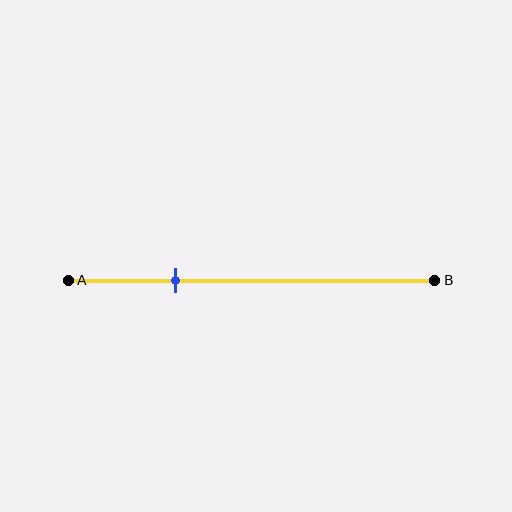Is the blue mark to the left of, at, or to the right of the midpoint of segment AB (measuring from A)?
The blue mark is to the left of the midpoint of segment AB.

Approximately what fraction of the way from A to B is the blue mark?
The blue mark is approximately 30% of the way from A to B.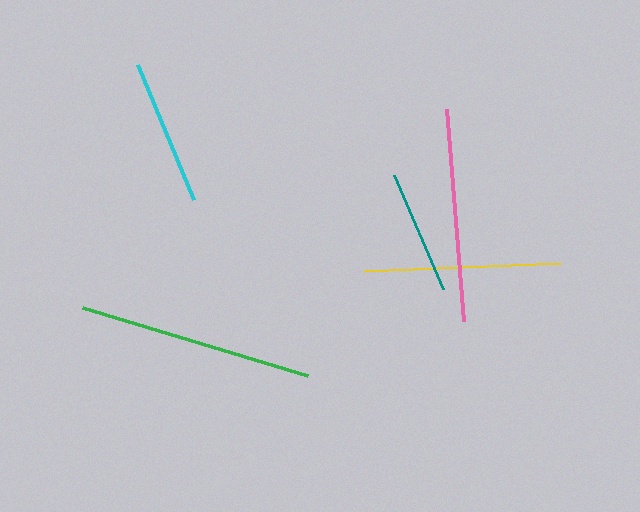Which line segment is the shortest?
The teal line is the shortest at approximately 124 pixels.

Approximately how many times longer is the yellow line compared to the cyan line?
The yellow line is approximately 1.3 times the length of the cyan line.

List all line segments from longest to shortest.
From longest to shortest: green, pink, yellow, cyan, teal.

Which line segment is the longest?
The green line is the longest at approximately 235 pixels.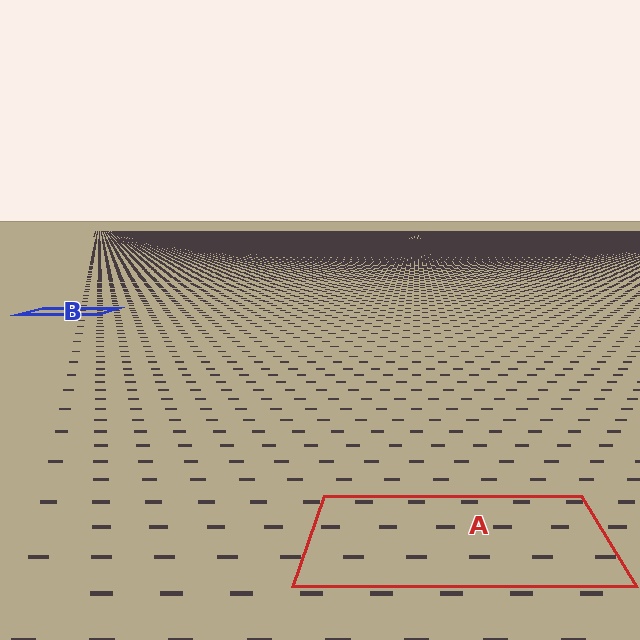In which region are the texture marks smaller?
The texture marks are smaller in region B, because it is farther away.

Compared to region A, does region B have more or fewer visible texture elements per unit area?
Region B has more texture elements per unit area — they are packed more densely because it is farther away.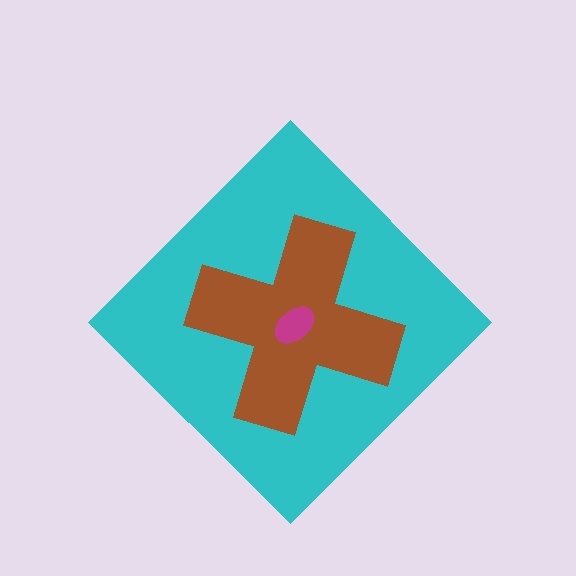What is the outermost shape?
The cyan diamond.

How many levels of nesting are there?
3.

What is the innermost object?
The magenta ellipse.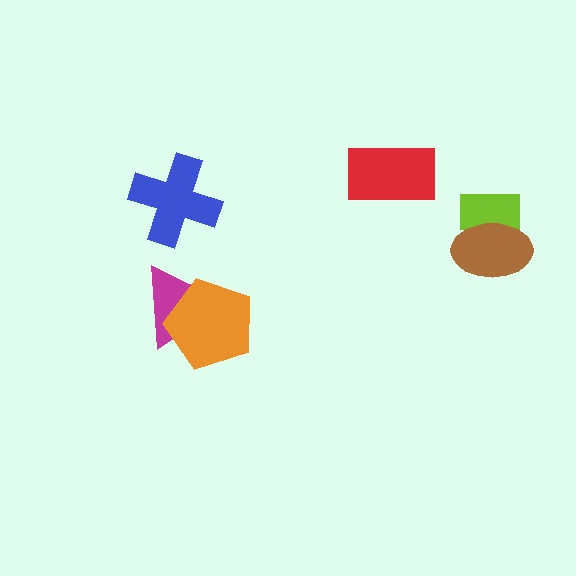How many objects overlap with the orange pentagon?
1 object overlaps with the orange pentagon.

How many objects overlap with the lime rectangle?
1 object overlaps with the lime rectangle.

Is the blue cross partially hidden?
No, no other shape covers it.